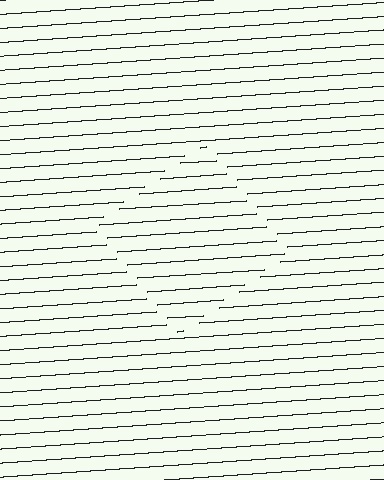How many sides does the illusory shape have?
4 sides — the line-ends trace a square.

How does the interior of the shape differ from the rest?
The interior of the shape contains the same grating, shifted by half a period — the contour is defined by the phase discontinuity where line-ends from the inner and outer gratings abut.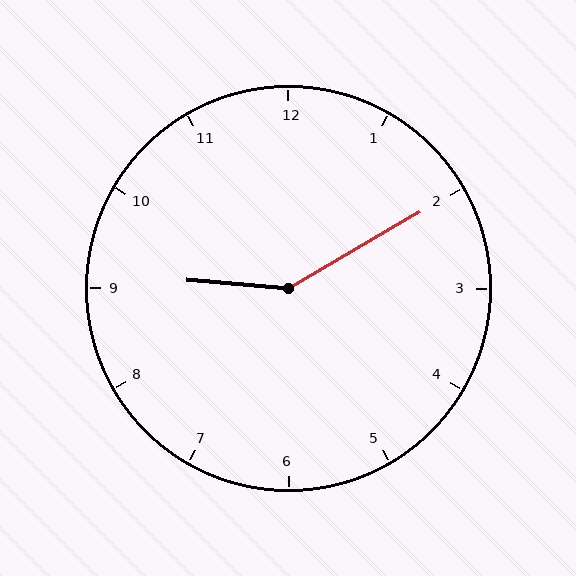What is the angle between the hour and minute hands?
Approximately 145 degrees.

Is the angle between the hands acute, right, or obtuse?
It is obtuse.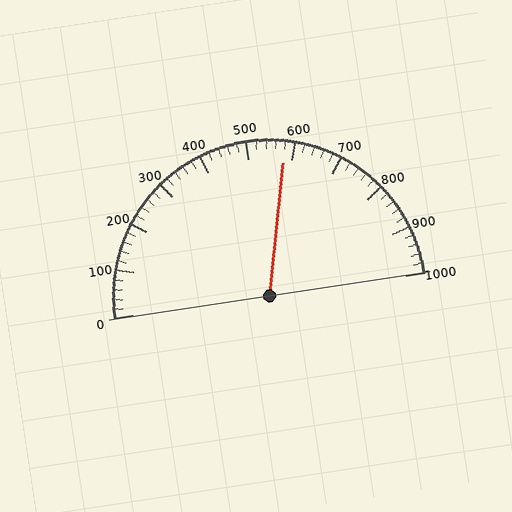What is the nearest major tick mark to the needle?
The nearest major tick mark is 600.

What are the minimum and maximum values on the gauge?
The gauge ranges from 0 to 1000.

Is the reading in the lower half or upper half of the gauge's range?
The reading is in the upper half of the range (0 to 1000).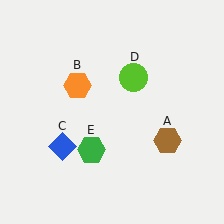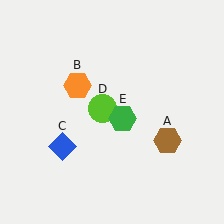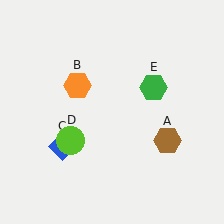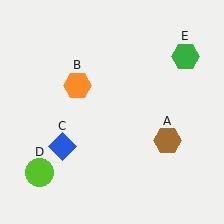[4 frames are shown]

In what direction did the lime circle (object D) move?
The lime circle (object D) moved down and to the left.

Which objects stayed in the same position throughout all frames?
Brown hexagon (object A) and orange hexagon (object B) and blue diamond (object C) remained stationary.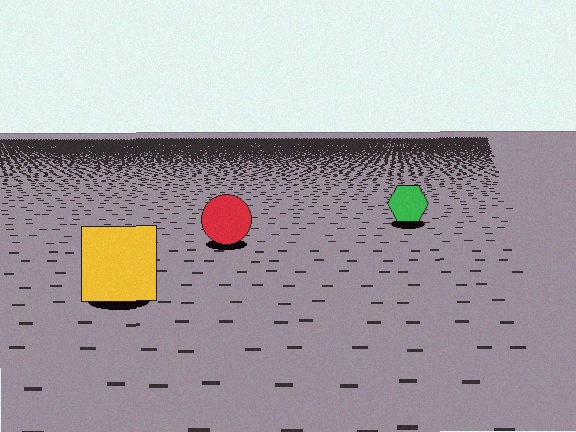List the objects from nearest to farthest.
From nearest to farthest: the yellow square, the red circle, the green hexagon.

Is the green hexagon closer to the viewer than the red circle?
No. The red circle is closer — you can tell from the texture gradient: the ground texture is coarser near it.